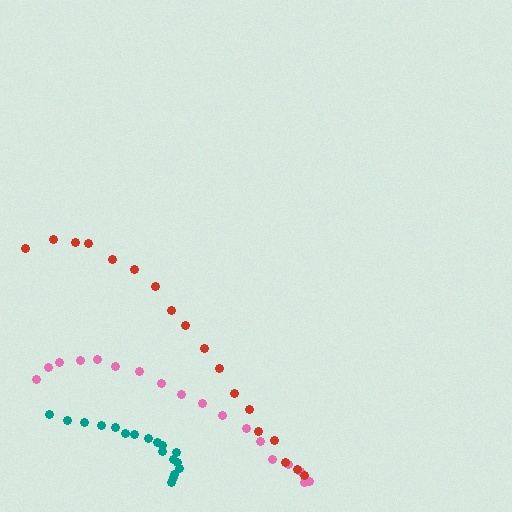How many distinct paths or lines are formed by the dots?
There are 3 distinct paths.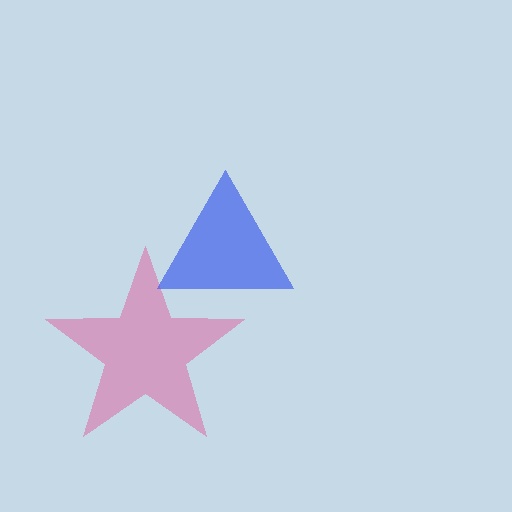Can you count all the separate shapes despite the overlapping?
Yes, there are 2 separate shapes.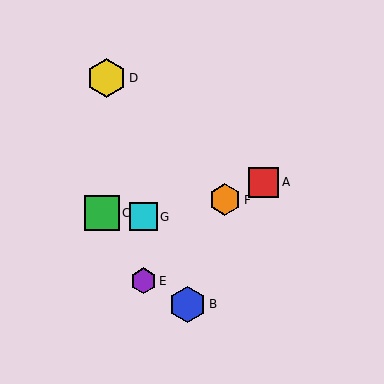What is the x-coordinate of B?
Object B is at x≈187.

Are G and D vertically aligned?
No, G is at x≈143 and D is at x≈107.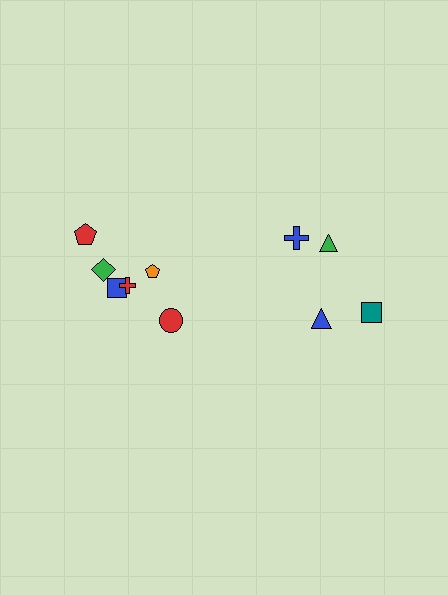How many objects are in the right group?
There are 4 objects.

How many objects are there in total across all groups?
There are 10 objects.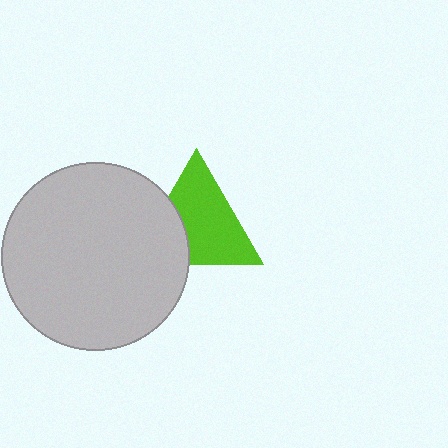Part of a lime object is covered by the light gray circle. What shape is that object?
It is a triangle.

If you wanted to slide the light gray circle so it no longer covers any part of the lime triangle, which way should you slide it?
Slide it left — that is the most direct way to separate the two shapes.